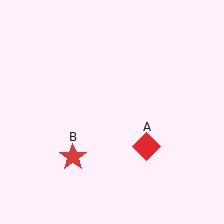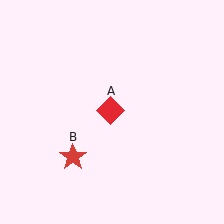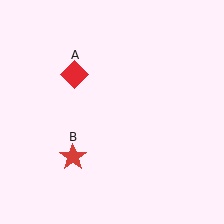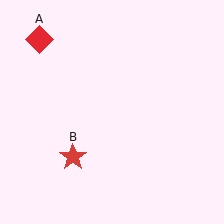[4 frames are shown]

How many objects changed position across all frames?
1 object changed position: red diamond (object A).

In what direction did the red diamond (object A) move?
The red diamond (object A) moved up and to the left.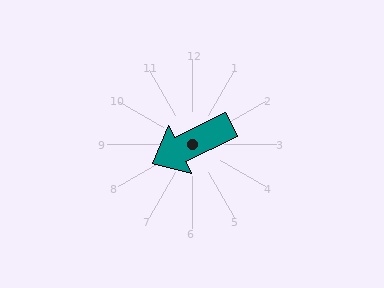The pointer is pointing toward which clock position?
Roughly 8 o'clock.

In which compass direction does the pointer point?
Southwest.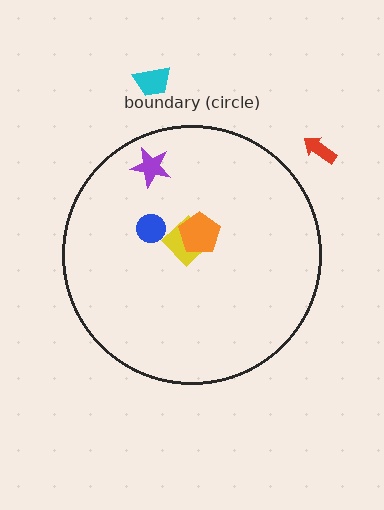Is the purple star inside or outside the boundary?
Inside.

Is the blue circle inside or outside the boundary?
Inside.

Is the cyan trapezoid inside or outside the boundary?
Outside.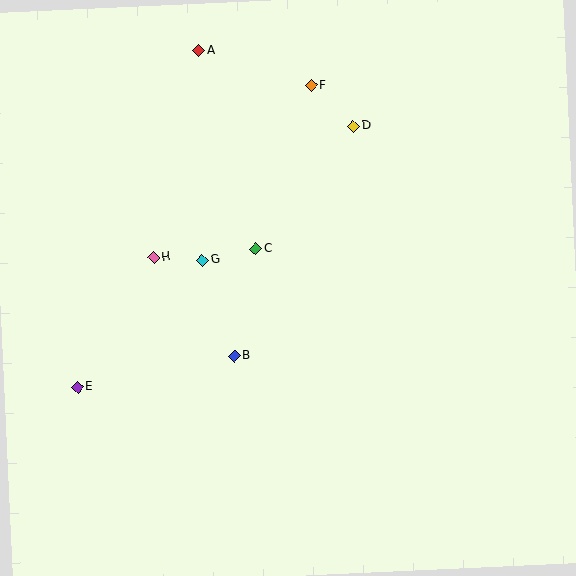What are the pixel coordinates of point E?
Point E is at (78, 387).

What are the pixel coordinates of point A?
Point A is at (199, 51).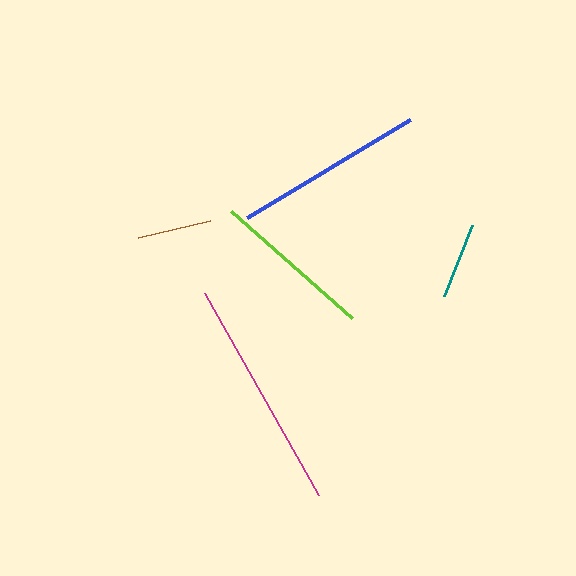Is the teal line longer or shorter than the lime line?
The lime line is longer than the teal line.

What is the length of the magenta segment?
The magenta segment is approximately 232 pixels long.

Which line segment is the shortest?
The brown line is the shortest at approximately 74 pixels.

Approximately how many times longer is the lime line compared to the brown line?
The lime line is approximately 2.2 times the length of the brown line.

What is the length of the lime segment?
The lime segment is approximately 162 pixels long.